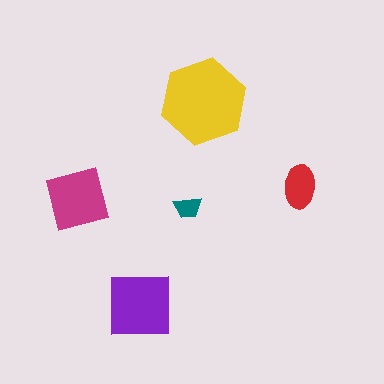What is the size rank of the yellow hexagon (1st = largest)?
1st.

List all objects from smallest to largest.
The teal trapezoid, the red ellipse, the magenta square, the purple square, the yellow hexagon.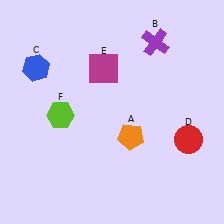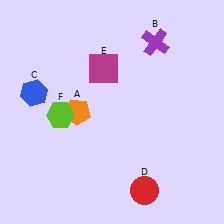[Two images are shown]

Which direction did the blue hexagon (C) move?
The blue hexagon (C) moved down.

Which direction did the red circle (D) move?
The red circle (D) moved down.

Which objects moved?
The objects that moved are: the orange pentagon (A), the blue hexagon (C), the red circle (D).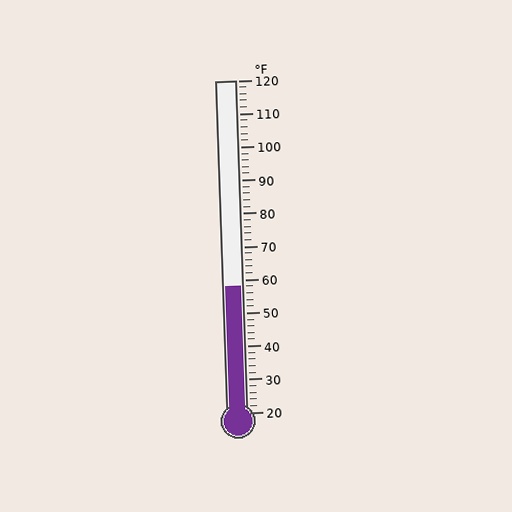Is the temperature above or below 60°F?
The temperature is below 60°F.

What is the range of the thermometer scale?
The thermometer scale ranges from 20°F to 120°F.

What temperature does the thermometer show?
The thermometer shows approximately 58°F.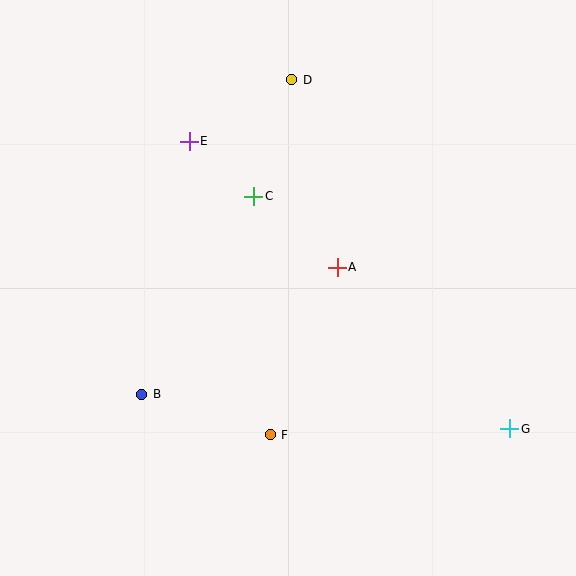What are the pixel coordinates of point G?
Point G is at (510, 429).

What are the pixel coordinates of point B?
Point B is at (142, 394).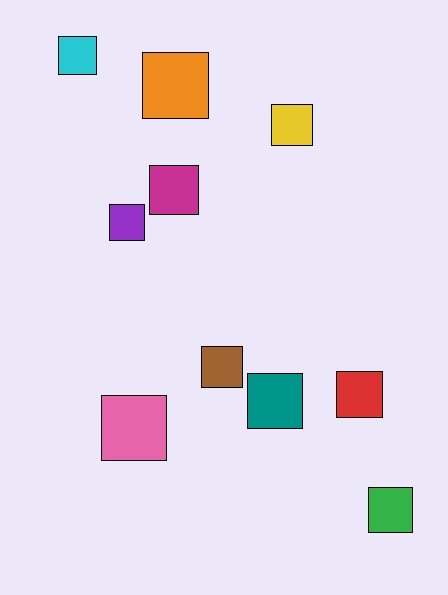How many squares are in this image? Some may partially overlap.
There are 10 squares.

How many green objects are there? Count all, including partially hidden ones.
There is 1 green object.